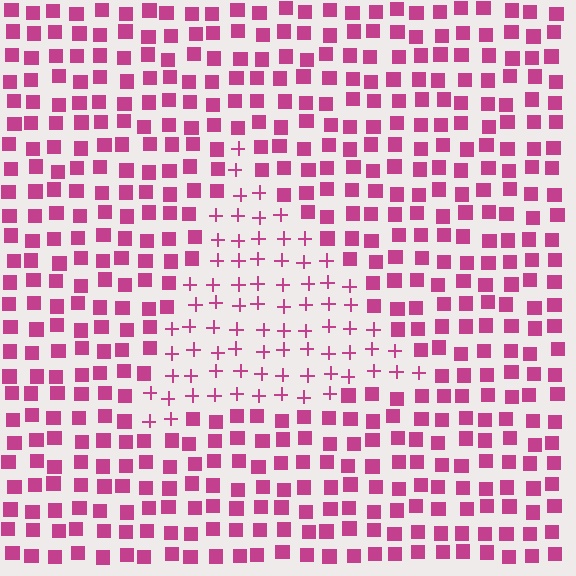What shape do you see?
I see a triangle.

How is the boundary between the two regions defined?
The boundary is defined by a change in element shape: plus signs inside vs. squares outside. All elements share the same color and spacing.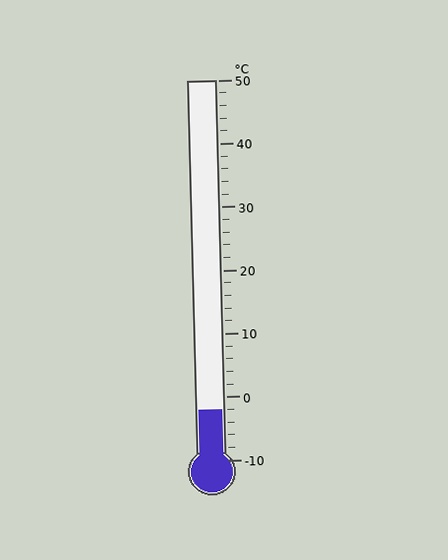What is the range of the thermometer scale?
The thermometer scale ranges from -10°C to 50°C.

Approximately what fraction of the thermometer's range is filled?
The thermometer is filled to approximately 15% of its range.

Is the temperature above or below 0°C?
The temperature is below 0°C.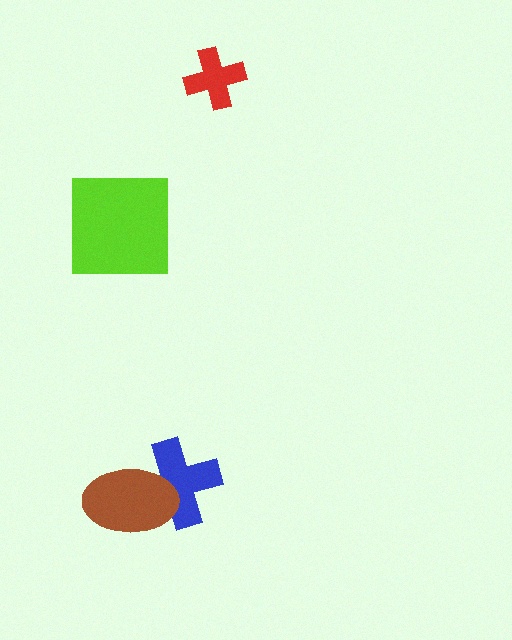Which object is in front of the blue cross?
The brown ellipse is in front of the blue cross.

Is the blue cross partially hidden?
Yes, it is partially covered by another shape.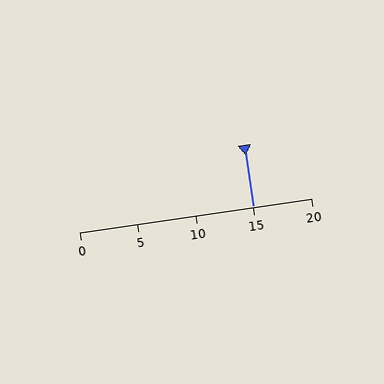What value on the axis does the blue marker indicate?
The marker indicates approximately 15.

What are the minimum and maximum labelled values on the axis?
The axis runs from 0 to 20.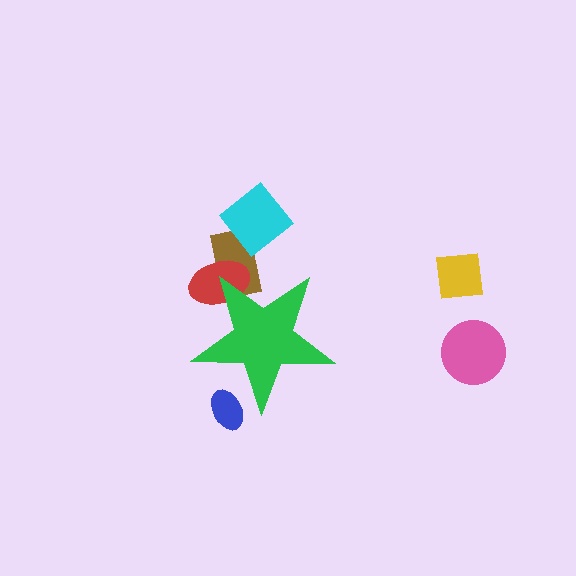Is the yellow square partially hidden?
No, the yellow square is fully visible.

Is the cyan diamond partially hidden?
No, the cyan diamond is fully visible.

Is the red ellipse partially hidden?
Yes, the red ellipse is partially hidden behind the green star.